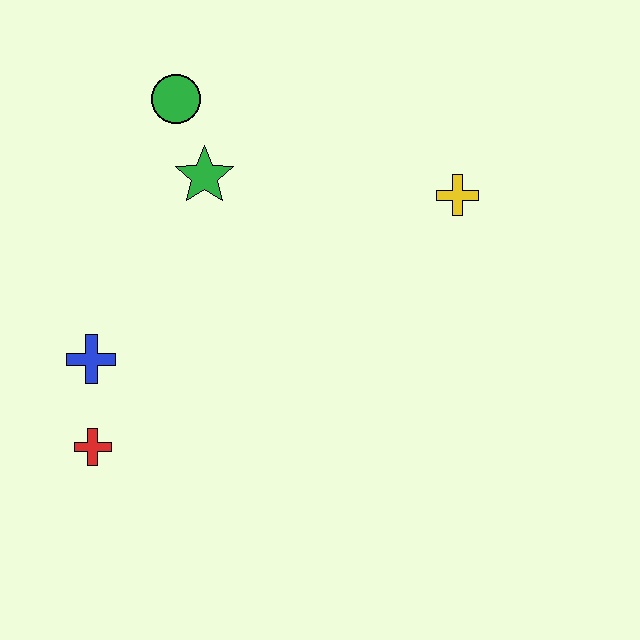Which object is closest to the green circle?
The green star is closest to the green circle.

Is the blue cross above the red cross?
Yes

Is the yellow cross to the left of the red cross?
No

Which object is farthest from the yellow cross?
The red cross is farthest from the yellow cross.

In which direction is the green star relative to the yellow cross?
The green star is to the left of the yellow cross.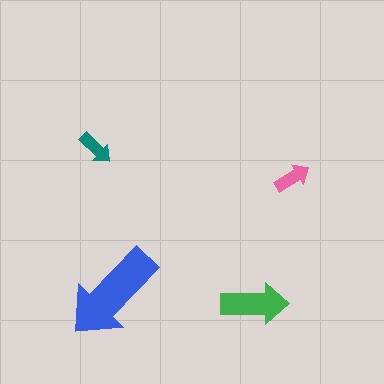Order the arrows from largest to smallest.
the blue one, the green one, the pink one, the teal one.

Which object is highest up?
The teal arrow is topmost.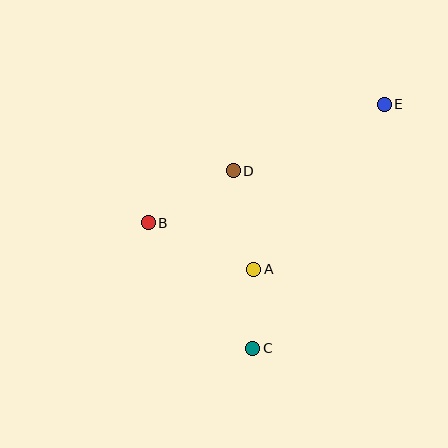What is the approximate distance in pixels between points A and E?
The distance between A and E is approximately 210 pixels.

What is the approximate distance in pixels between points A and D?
The distance between A and D is approximately 101 pixels.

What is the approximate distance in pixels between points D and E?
The distance between D and E is approximately 165 pixels.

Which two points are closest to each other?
Points A and C are closest to each other.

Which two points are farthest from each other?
Points C and E are farthest from each other.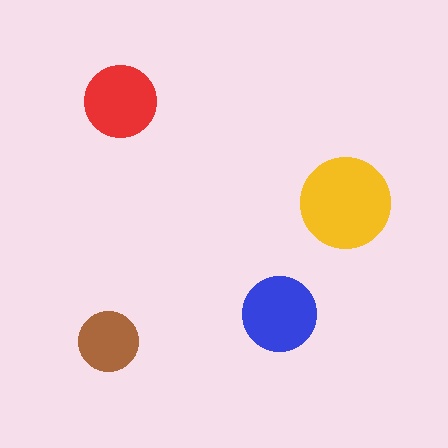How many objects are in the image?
There are 4 objects in the image.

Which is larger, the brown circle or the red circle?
The red one.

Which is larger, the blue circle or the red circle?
The blue one.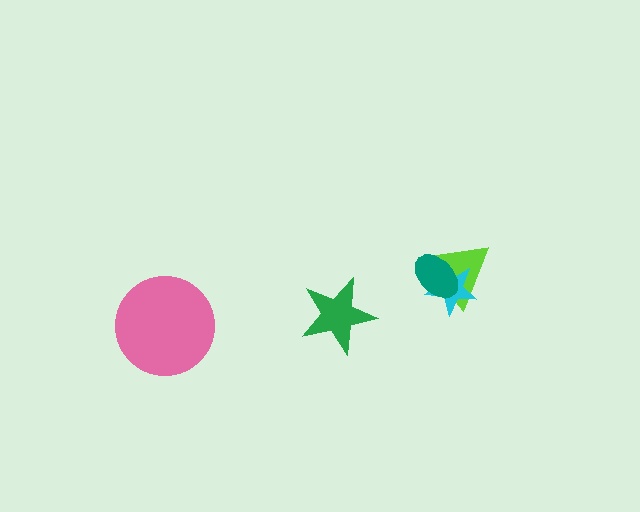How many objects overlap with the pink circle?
0 objects overlap with the pink circle.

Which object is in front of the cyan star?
The teal ellipse is in front of the cyan star.